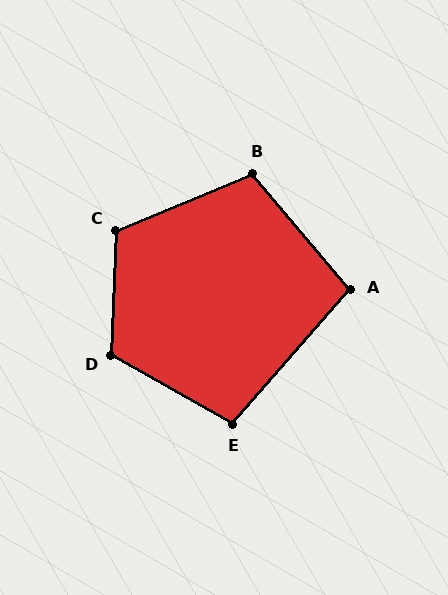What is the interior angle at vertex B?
Approximately 108 degrees (obtuse).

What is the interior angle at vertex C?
Approximately 115 degrees (obtuse).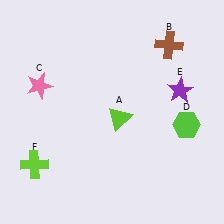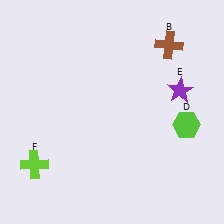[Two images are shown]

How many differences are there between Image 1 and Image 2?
There are 2 differences between the two images.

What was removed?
The pink star (C), the lime triangle (A) were removed in Image 2.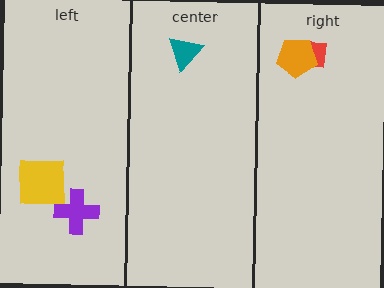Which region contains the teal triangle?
The center region.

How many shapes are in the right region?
2.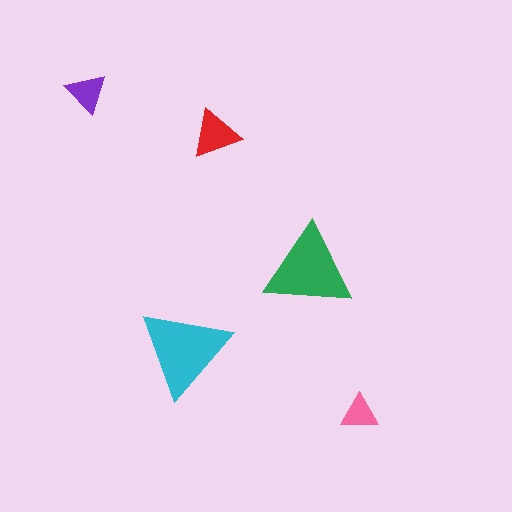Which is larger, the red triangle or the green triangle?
The green one.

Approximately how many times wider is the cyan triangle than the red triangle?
About 2 times wider.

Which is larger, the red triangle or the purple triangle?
The red one.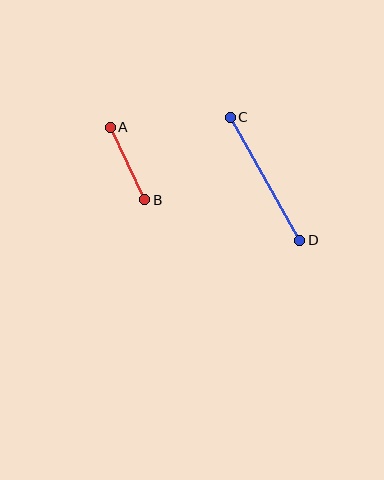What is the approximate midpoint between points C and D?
The midpoint is at approximately (265, 179) pixels.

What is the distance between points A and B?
The distance is approximately 80 pixels.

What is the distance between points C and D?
The distance is approximately 141 pixels.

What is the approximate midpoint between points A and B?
The midpoint is at approximately (128, 163) pixels.